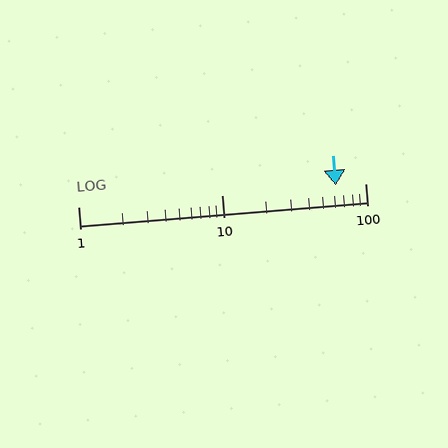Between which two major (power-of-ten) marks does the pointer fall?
The pointer is between 10 and 100.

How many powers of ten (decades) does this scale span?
The scale spans 2 decades, from 1 to 100.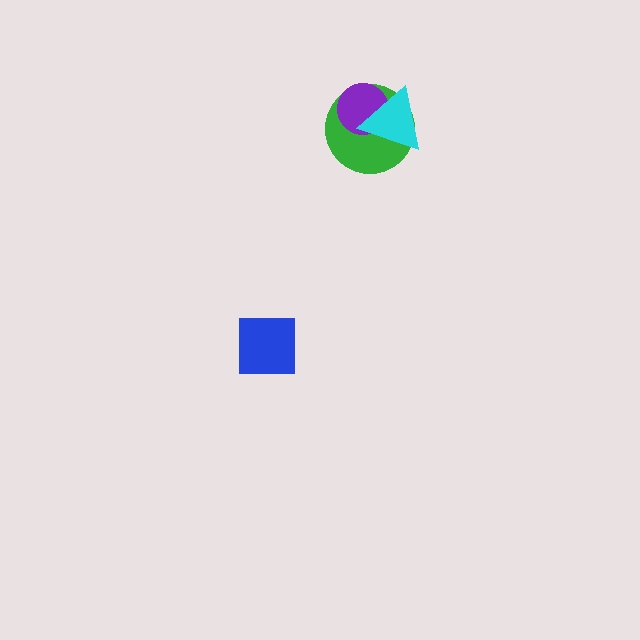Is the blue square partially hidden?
No, no other shape covers it.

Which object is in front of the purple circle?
The cyan triangle is in front of the purple circle.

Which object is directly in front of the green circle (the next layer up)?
The purple circle is directly in front of the green circle.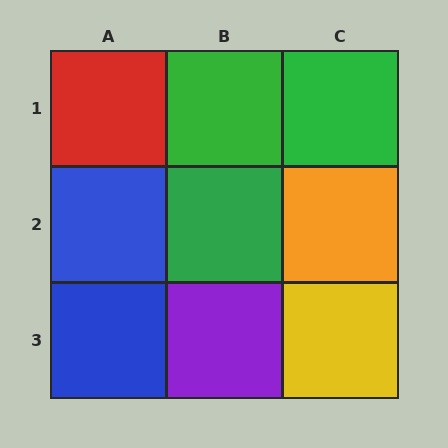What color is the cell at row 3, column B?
Purple.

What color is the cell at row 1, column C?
Green.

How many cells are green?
3 cells are green.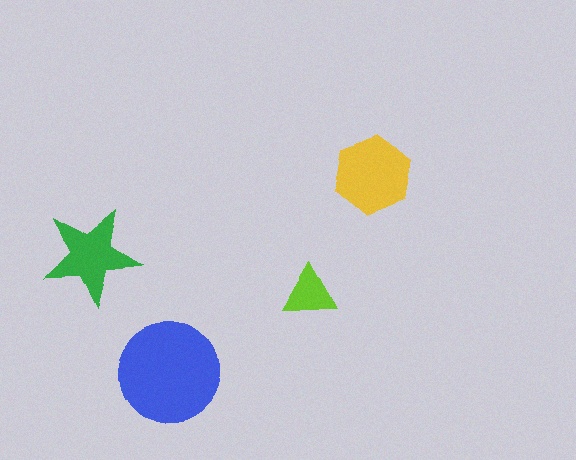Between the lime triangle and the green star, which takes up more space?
The green star.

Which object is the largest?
The blue circle.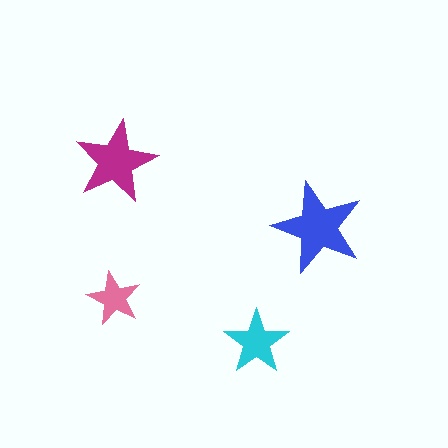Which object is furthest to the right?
The blue star is rightmost.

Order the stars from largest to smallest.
the blue one, the magenta one, the cyan one, the pink one.